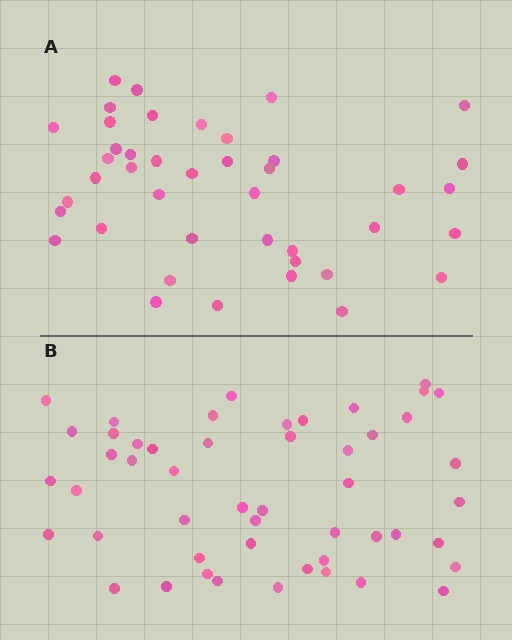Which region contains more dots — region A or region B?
Region B (the bottom region) has more dots.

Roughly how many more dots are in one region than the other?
Region B has roughly 8 or so more dots than region A.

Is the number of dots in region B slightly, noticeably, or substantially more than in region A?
Region B has only slightly more — the two regions are fairly close. The ratio is roughly 1.2 to 1.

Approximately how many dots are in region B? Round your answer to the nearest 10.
About 50 dots.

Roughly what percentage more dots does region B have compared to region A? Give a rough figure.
About 20% more.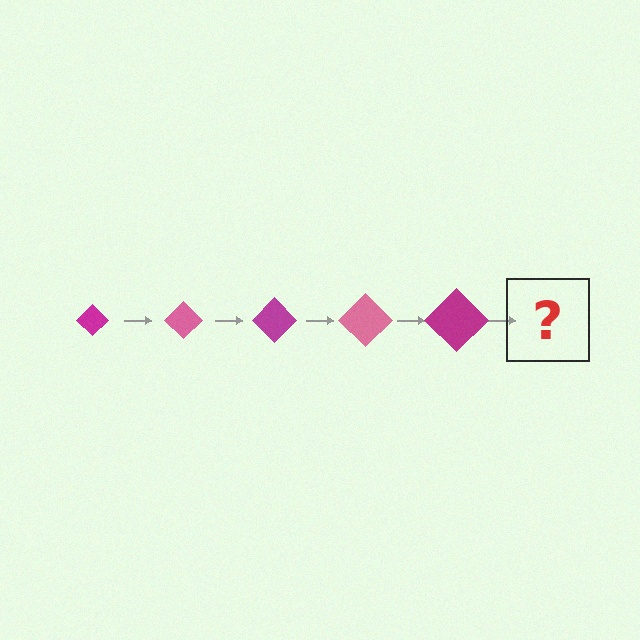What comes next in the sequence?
The next element should be a pink diamond, larger than the previous one.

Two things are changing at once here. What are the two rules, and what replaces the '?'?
The two rules are that the diamond grows larger each step and the color cycles through magenta and pink. The '?' should be a pink diamond, larger than the previous one.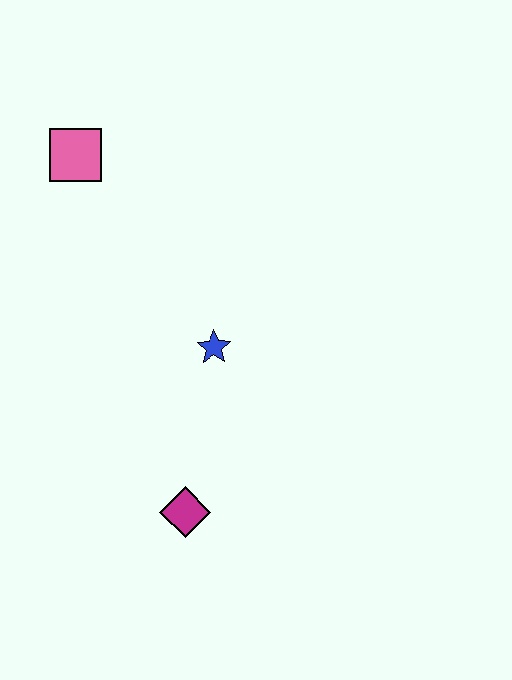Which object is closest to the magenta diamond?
The blue star is closest to the magenta diamond.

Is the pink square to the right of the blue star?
No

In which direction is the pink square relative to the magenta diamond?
The pink square is above the magenta diamond.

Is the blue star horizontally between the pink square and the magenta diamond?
No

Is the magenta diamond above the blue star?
No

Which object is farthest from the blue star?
The pink square is farthest from the blue star.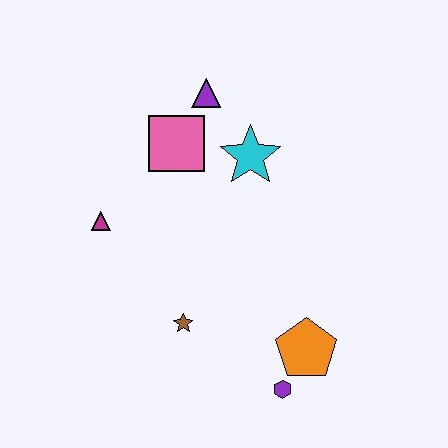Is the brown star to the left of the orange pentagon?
Yes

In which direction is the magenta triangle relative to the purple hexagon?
The magenta triangle is to the left of the purple hexagon.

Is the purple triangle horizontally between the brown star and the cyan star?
Yes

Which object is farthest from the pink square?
The purple hexagon is farthest from the pink square.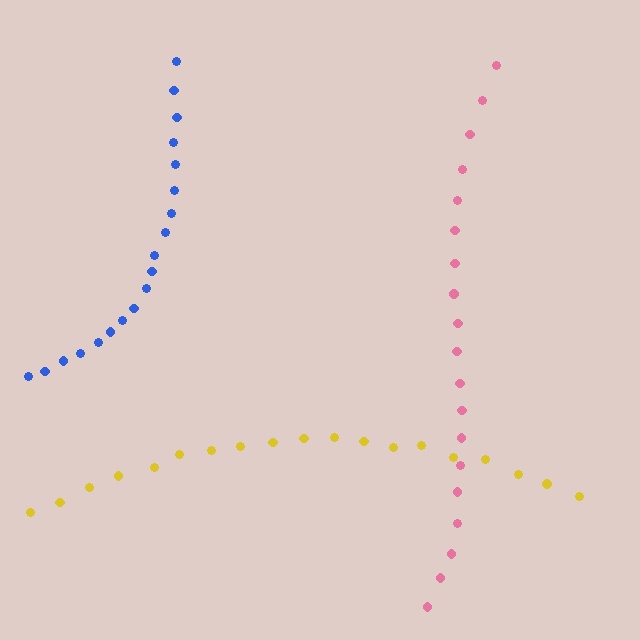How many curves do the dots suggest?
There are 3 distinct paths.